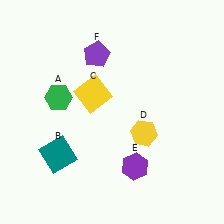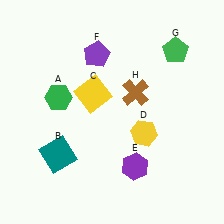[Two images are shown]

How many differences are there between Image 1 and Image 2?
There are 2 differences between the two images.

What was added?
A green pentagon (G), a brown cross (H) were added in Image 2.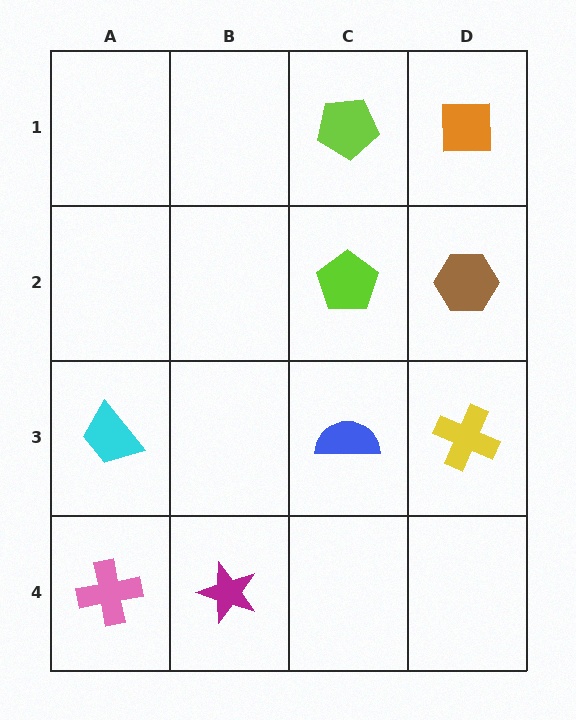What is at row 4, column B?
A magenta star.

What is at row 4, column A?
A pink cross.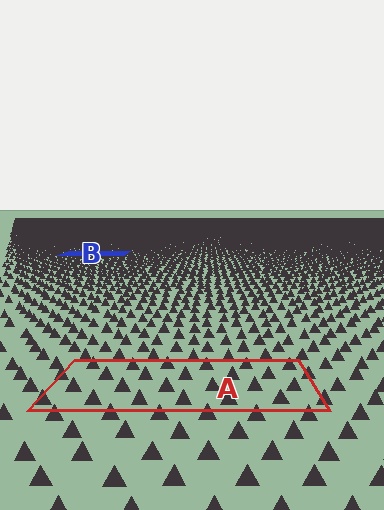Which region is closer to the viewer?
Region A is closer. The texture elements there are larger and more spread out.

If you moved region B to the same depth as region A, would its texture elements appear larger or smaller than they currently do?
They would appear larger. At a closer depth, the same texture elements are projected at a bigger on-screen size.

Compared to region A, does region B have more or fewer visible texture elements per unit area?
Region B has more texture elements per unit area — they are packed more densely because it is farther away.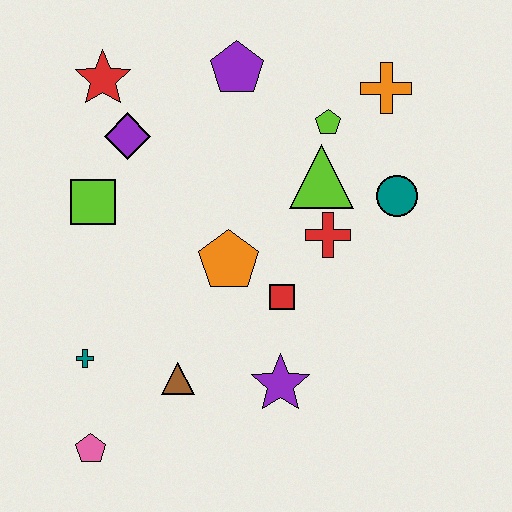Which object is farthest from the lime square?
The orange cross is farthest from the lime square.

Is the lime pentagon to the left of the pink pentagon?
No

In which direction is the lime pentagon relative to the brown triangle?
The lime pentagon is above the brown triangle.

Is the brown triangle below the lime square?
Yes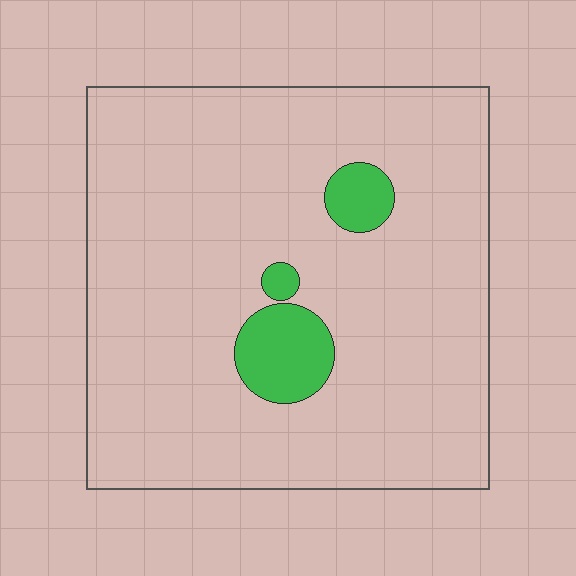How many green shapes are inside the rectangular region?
3.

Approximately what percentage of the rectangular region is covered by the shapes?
Approximately 10%.